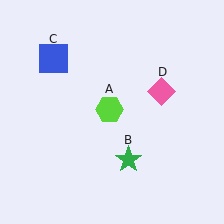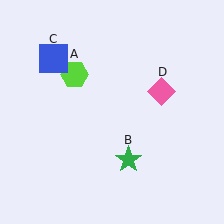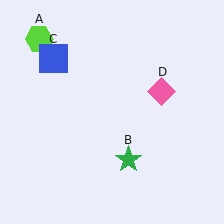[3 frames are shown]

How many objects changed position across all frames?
1 object changed position: lime hexagon (object A).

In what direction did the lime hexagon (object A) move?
The lime hexagon (object A) moved up and to the left.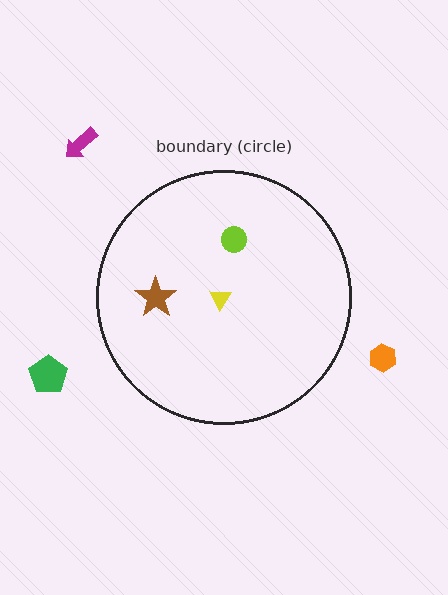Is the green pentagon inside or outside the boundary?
Outside.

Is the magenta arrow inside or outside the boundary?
Outside.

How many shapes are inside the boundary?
3 inside, 3 outside.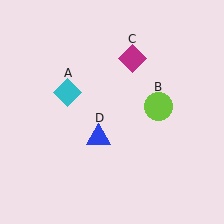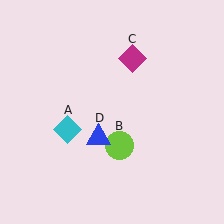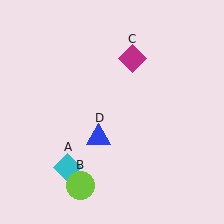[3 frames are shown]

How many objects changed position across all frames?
2 objects changed position: cyan diamond (object A), lime circle (object B).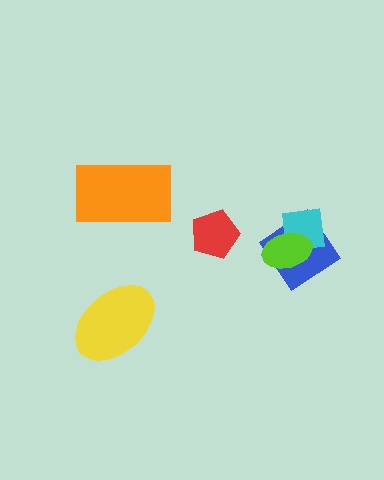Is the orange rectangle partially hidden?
No, no other shape covers it.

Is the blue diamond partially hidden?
Yes, it is partially covered by another shape.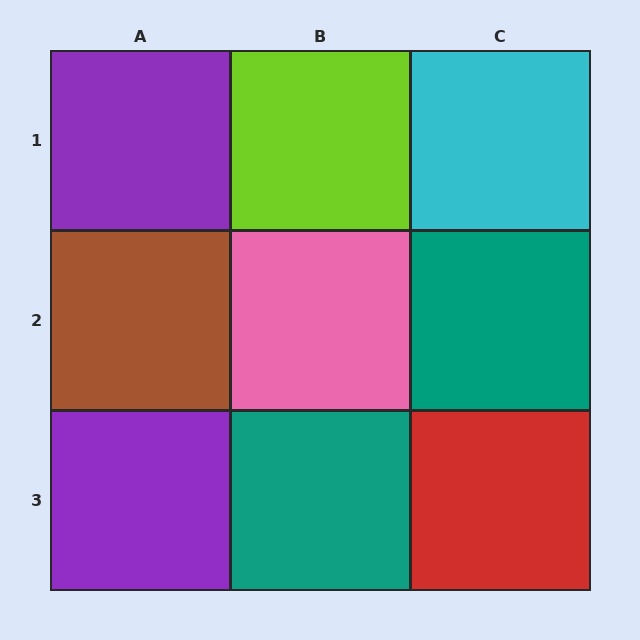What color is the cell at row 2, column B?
Pink.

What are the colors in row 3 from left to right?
Purple, teal, red.